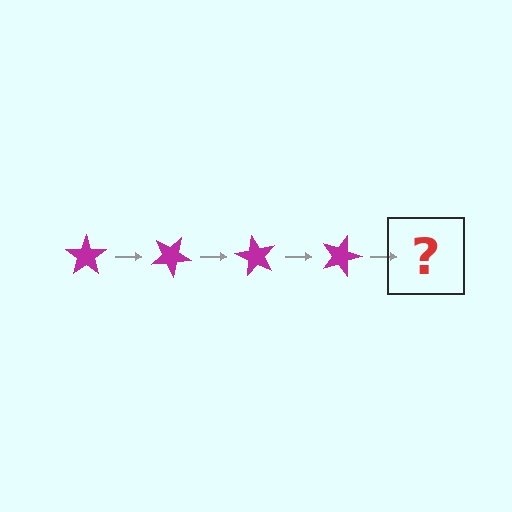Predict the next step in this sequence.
The next step is a magenta star rotated 120 degrees.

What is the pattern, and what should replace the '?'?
The pattern is that the star rotates 30 degrees each step. The '?' should be a magenta star rotated 120 degrees.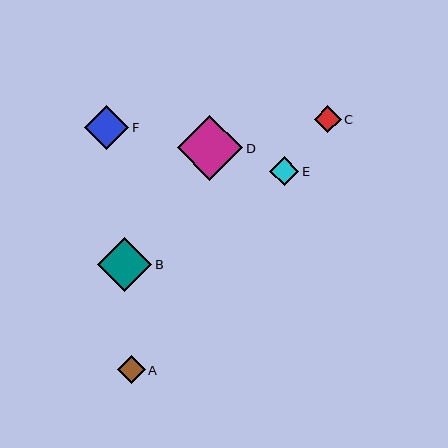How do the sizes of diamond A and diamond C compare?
Diamond A and diamond C are approximately the same size.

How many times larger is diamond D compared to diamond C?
Diamond D is approximately 2.4 times the size of diamond C.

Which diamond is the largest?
Diamond D is the largest with a size of approximately 65 pixels.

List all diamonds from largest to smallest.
From largest to smallest: D, B, F, E, A, C.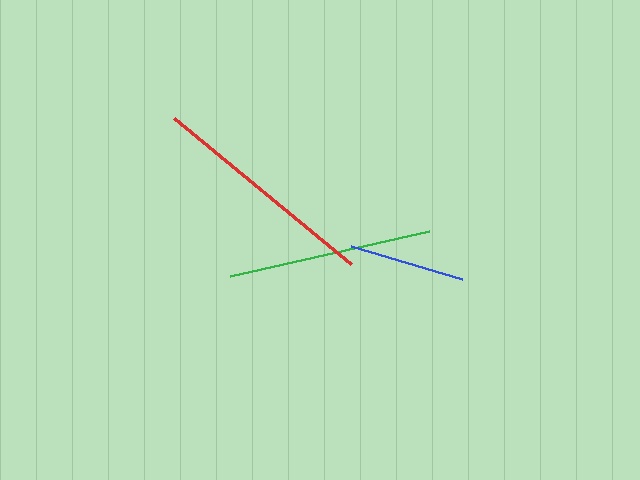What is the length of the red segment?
The red segment is approximately 229 pixels long.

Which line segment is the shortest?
The blue line is the shortest at approximately 116 pixels.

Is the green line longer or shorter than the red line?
The red line is longer than the green line.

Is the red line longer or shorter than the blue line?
The red line is longer than the blue line.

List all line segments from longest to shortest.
From longest to shortest: red, green, blue.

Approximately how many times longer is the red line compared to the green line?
The red line is approximately 1.1 times the length of the green line.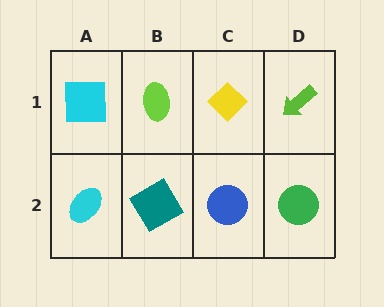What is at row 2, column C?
A blue circle.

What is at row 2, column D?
A green circle.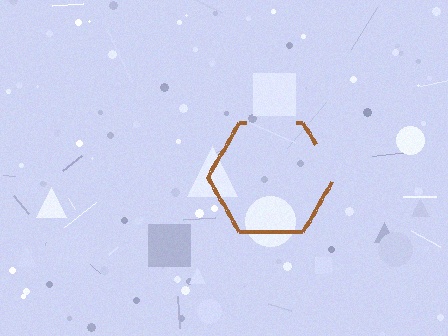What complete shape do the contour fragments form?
The contour fragments form a hexagon.